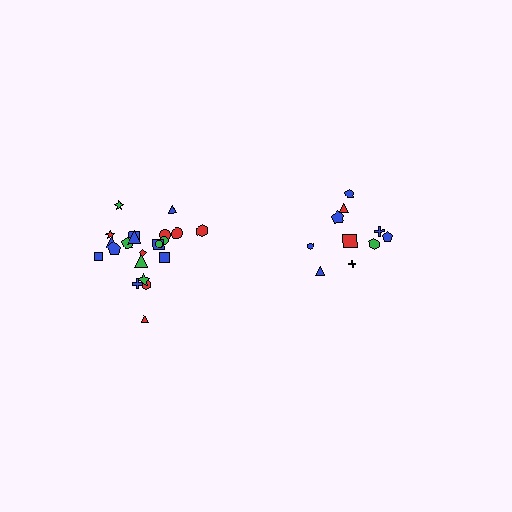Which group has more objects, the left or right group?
The left group.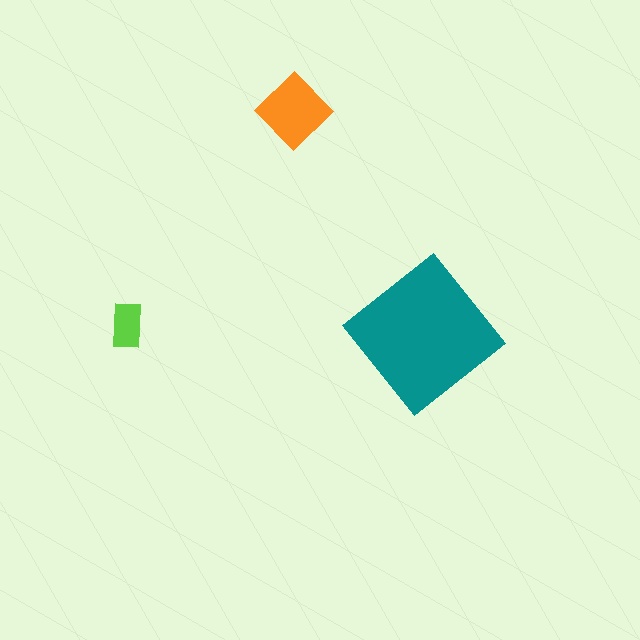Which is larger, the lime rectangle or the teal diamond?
The teal diamond.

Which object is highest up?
The orange diamond is topmost.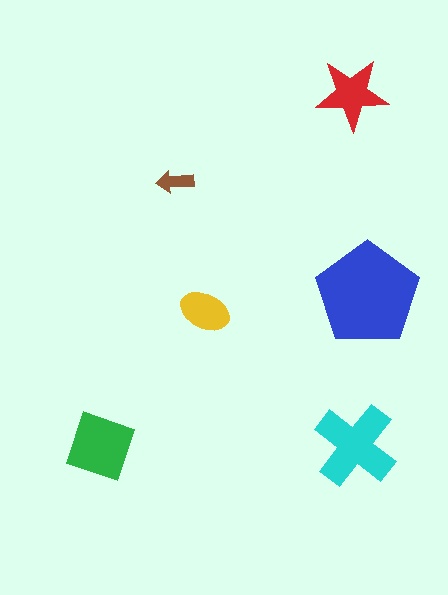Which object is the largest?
The blue pentagon.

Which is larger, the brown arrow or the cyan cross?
The cyan cross.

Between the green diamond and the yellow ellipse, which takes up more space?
The green diamond.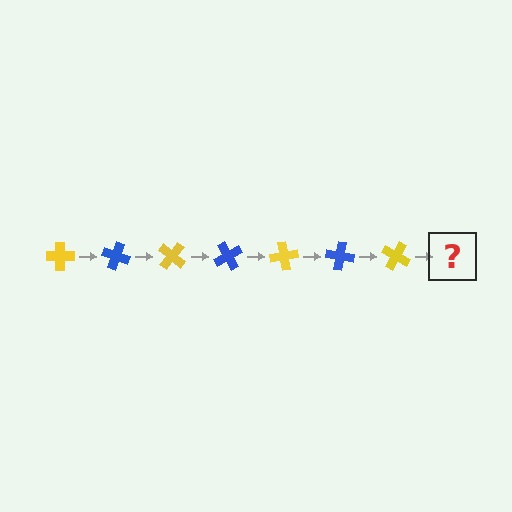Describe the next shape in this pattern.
It should be a blue cross, rotated 140 degrees from the start.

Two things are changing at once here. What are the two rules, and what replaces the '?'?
The two rules are that it rotates 20 degrees each step and the color cycles through yellow and blue. The '?' should be a blue cross, rotated 140 degrees from the start.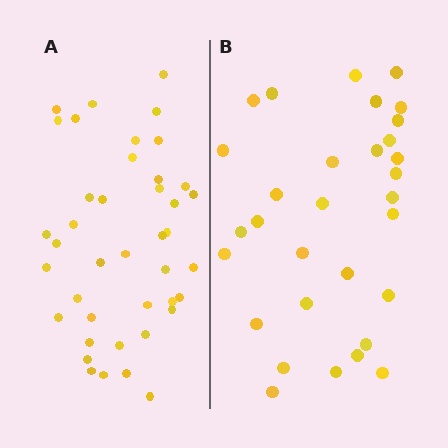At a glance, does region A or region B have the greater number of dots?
Region A (the left region) has more dots.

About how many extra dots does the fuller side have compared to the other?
Region A has roughly 10 or so more dots than region B.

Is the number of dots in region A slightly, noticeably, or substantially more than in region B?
Region A has noticeably more, but not dramatically so. The ratio is roughly 1.3 to 1.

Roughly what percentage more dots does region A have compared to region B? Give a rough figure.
About 30% more.